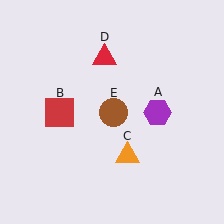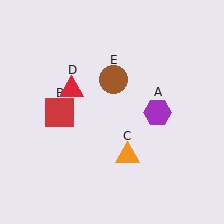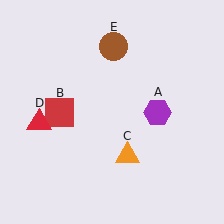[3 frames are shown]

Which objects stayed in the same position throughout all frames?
Purple hexagon (object A) and red square (object B) and orange triangle (object C) remained stationary.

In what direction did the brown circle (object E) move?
The brown circle (object E) moved up.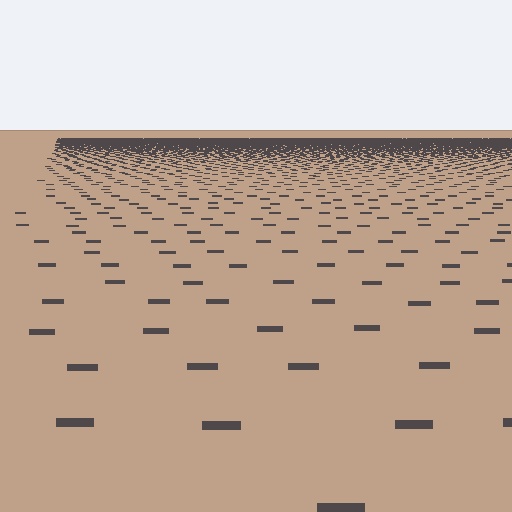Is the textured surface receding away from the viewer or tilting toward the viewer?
The surface is receding away from the viewer. Texture elements get smaller and denser toward the top.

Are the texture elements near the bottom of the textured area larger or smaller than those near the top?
Larger. Near the bottom, elements are closer to the viewer and appear at a bigger on-screen size.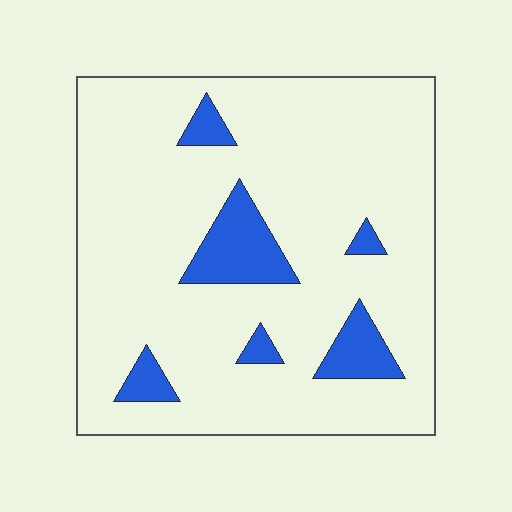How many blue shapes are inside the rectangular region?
6.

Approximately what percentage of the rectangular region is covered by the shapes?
Approximately 10%.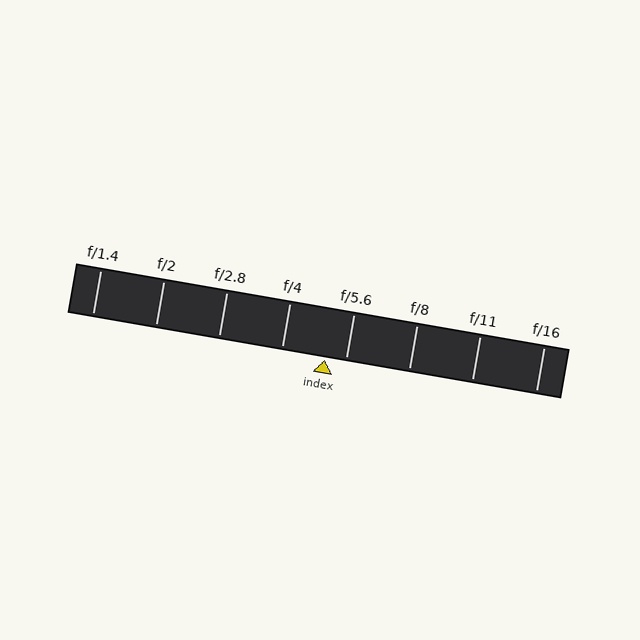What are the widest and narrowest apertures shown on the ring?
The widest aperture shown is f/1.4 and the narrowest is f/16.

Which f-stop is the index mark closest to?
The index mark is closest to f/5.6.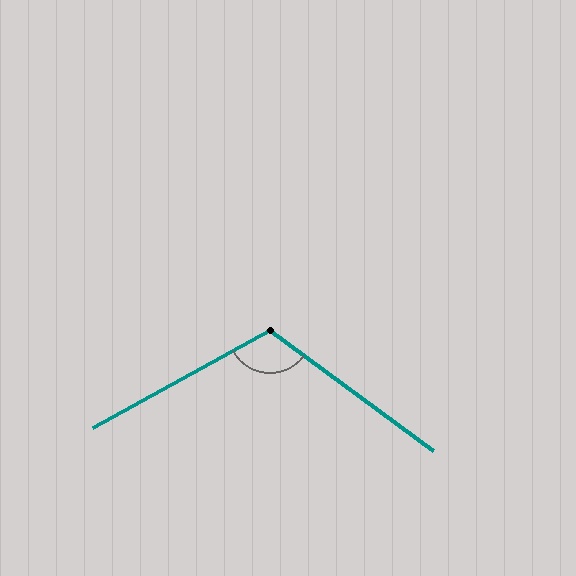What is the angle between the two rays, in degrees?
Approximately 115 degrees.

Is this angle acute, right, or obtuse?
It is obtuse.